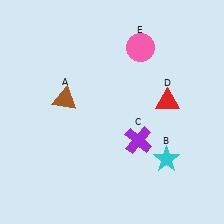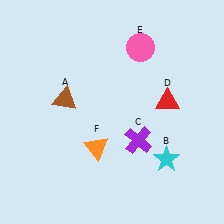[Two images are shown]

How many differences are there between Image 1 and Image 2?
There is 1 difference between the two images.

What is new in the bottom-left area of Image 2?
An orange triangle (F) was added in the bottom-left area of Image 2.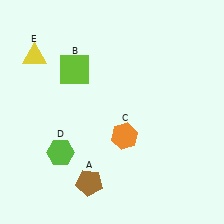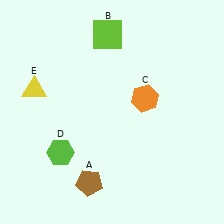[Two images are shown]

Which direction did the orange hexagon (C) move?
The orange hexagon (C) moved up.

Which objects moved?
The objects that moved are: the lime square (B), the orange hexagon (C), the yellow triangle (E).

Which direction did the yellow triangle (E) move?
The yellow triangle (E) moved down.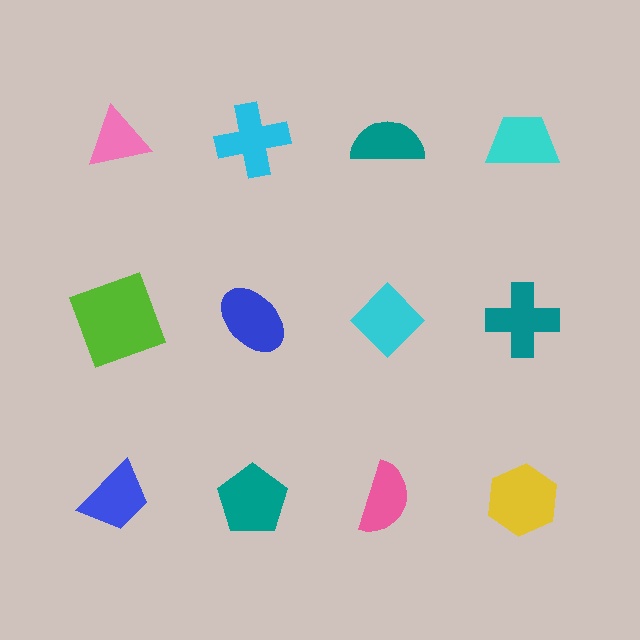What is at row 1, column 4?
A cyan trapezoid.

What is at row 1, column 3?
A teal semicircle.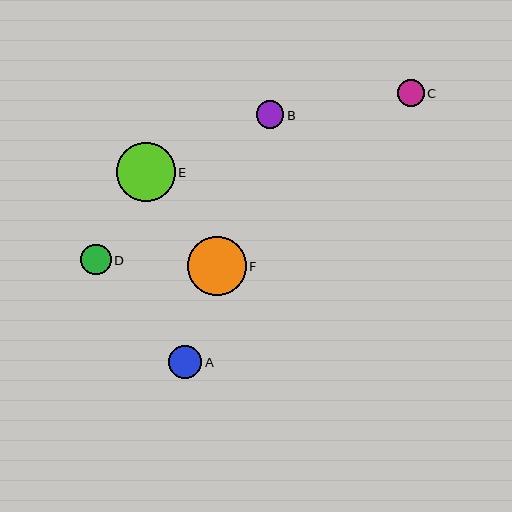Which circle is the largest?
Circle F is the largest with a size of approximately 59 pixels.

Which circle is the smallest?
Circle C is the smallest with a size of approximately 27 pixels.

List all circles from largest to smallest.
From largest to smallest: F, E, A, D, B, C.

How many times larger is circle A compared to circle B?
Circle A is approximately 1.2 times the size of circle B.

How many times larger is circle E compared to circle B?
Circle E is approximately 2.1 times the size of circle B.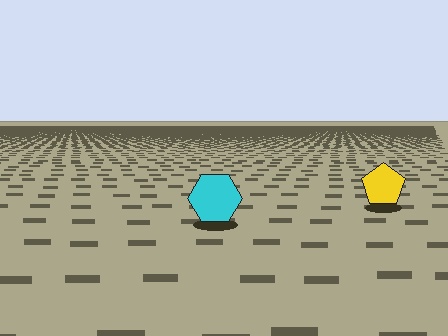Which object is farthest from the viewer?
The yellow pentagon is farthest from the viewer. It appears smaller and the ground texture around it is denser.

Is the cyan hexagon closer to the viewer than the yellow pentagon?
Yes. The cyan hexagon is closer — you can tell from the texture gradient: the ground texture is coarser near it.